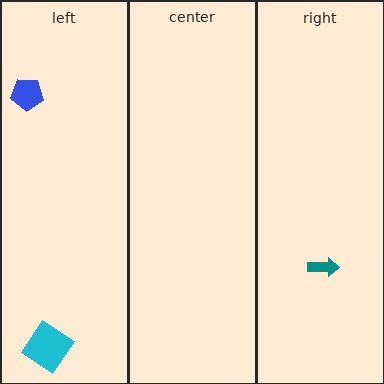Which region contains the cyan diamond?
The left region.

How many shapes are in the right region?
1.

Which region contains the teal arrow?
The right region.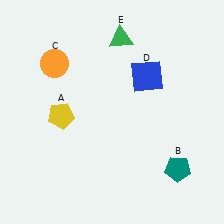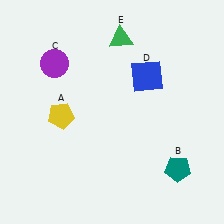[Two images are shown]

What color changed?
The circle (C) changed from orange in Image 1 to purple in Image 2.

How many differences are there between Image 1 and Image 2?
There is 1 difference between the two images.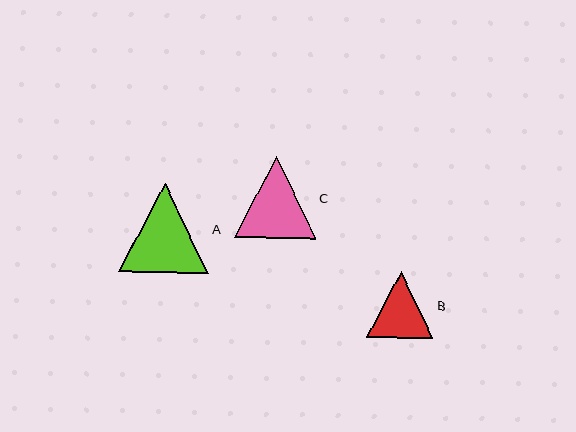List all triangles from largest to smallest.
From largest to smallest: A, C, B.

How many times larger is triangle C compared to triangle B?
Triangle C is approximately 1.2 times the size of triangle B.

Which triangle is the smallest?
Triangle B is the smallest with a size of approximately 66 pixels.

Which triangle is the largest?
Triangle A is the largest with a size of approximately 89 pixels.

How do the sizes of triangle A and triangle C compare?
Triangle A and triangle C are approximately the same size.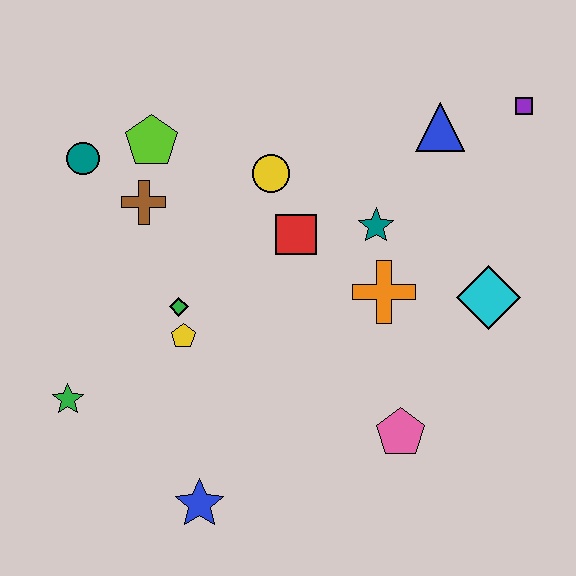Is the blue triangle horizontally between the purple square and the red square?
Yes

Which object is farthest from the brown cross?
The purple square is farthest from the brown cross.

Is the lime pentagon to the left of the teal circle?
No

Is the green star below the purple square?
Yes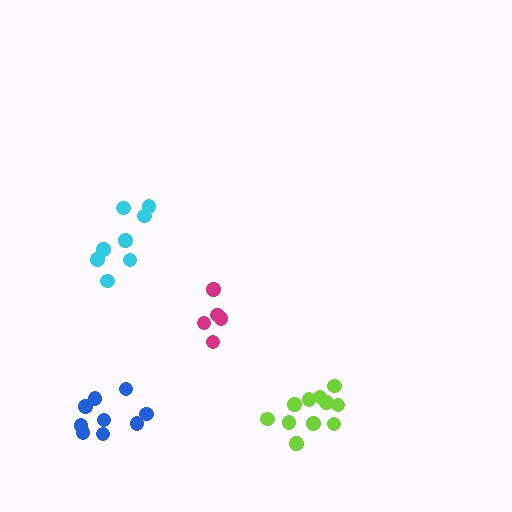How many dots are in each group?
Group 1: 9 dots, Group 2: 5 dots, Group 3: 11 dots, Group 4: 8 dots (33 total).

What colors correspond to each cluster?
The clusters are colored: blue, magenta, lime, cyan.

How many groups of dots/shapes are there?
There are 4 groups.